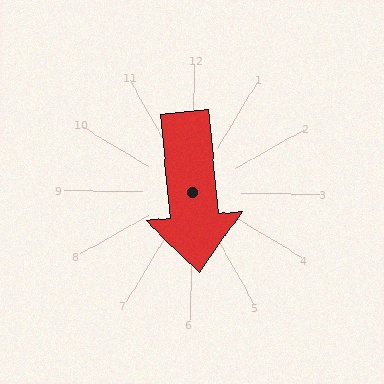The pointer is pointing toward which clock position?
Roughly 6 o'clock.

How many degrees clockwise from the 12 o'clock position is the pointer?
Approximately 174 degrees.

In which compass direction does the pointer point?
South.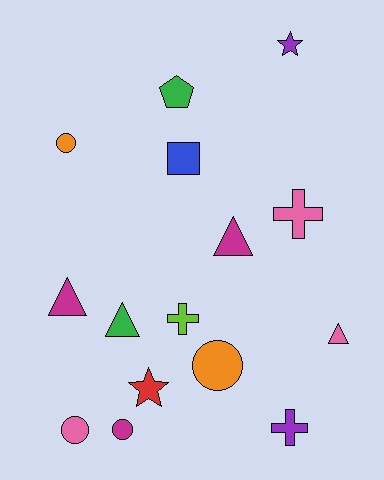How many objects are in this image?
There are 15 objects.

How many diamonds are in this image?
There are no diamonds.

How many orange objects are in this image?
There are 2 orange objects.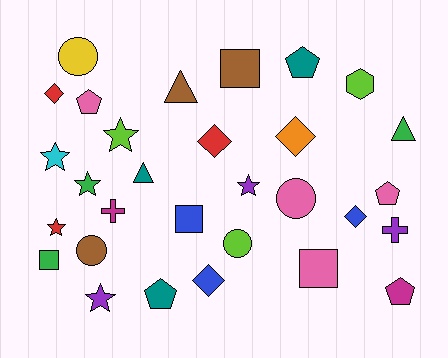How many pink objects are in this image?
There are 4 pink objects.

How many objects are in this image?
There are 30 objects.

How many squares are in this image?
There are 4 squares.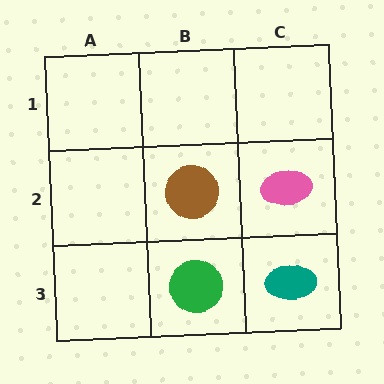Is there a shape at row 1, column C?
No, that cell is empty.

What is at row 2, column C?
A pink ellipse.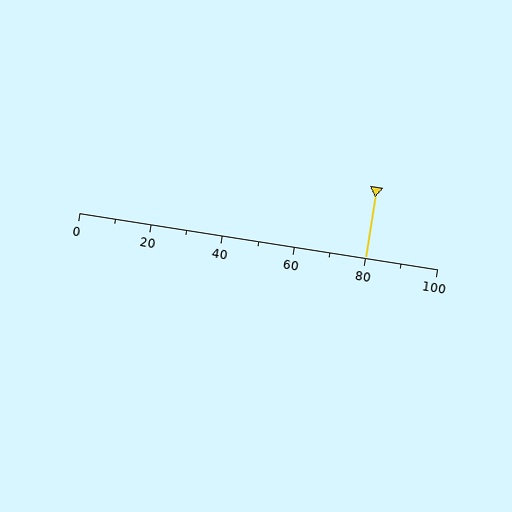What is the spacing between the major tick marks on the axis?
The major ticks are spaced 20 apart.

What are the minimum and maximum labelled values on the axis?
The axis runs from 0 to 100.